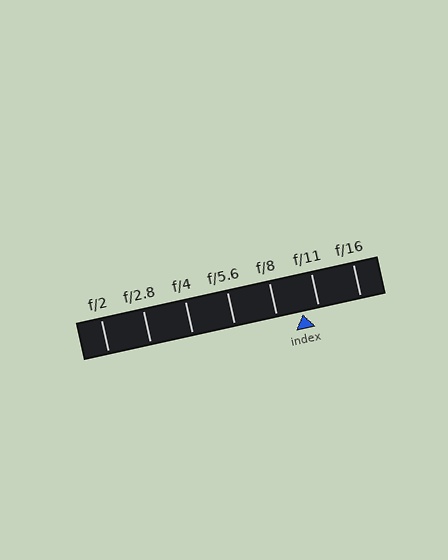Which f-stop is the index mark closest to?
The index mark is closest to f/11.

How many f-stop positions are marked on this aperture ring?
There are 7 f-stop positions marked.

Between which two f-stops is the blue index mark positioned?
The index mark is between f/8 and f/11.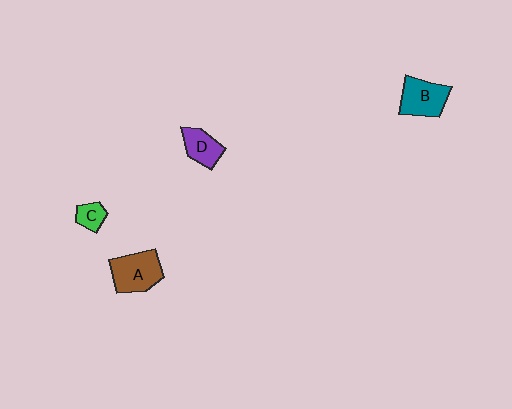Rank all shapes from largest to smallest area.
From largest to smallest: A (brown), B (teal), D (purple), C (green).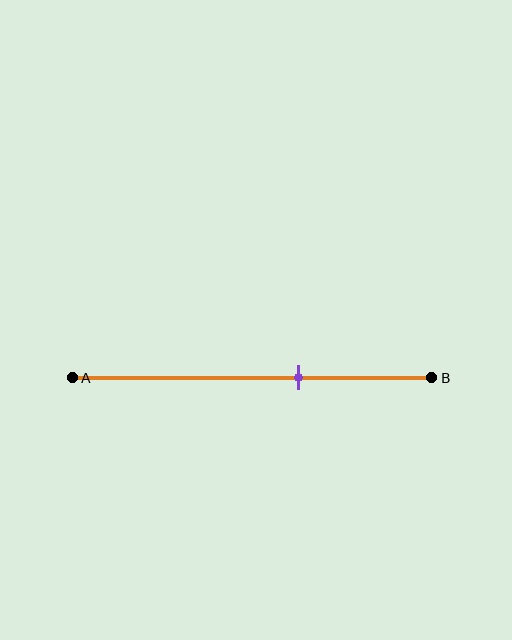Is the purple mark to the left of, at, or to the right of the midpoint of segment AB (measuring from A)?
The purple mark is to the right of the midpoint of segment AB.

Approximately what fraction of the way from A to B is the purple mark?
The purple mark is approximately 65% of the way from A to B.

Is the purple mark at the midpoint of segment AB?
No, the mark is at about 65% from A, not at the 50% midpoint.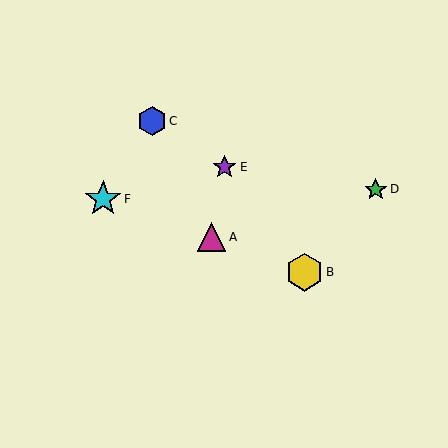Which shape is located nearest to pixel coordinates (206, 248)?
The magenta triangle (labeled A) at (211, 237) is nearest to that location.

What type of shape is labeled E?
Shape E is a purple star.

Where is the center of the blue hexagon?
The center of the blue hexagon is at (152, 121).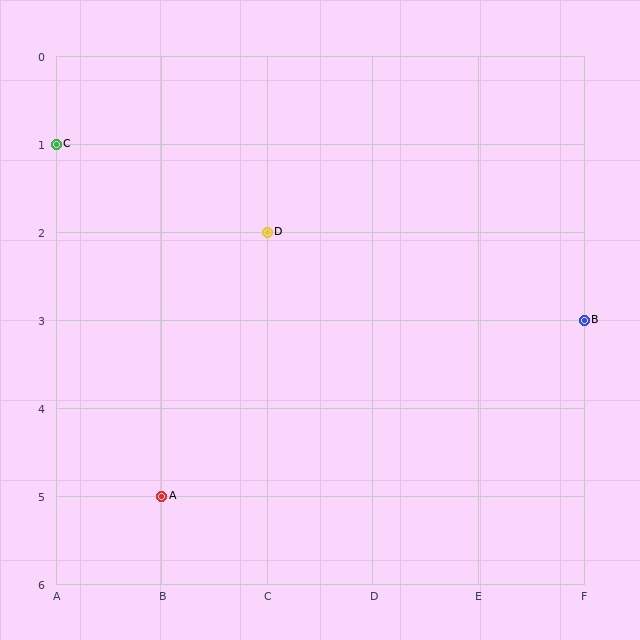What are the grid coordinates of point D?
Point D is at grid coordinates (C, 2).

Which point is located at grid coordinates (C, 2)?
Point D is at (C, 2).